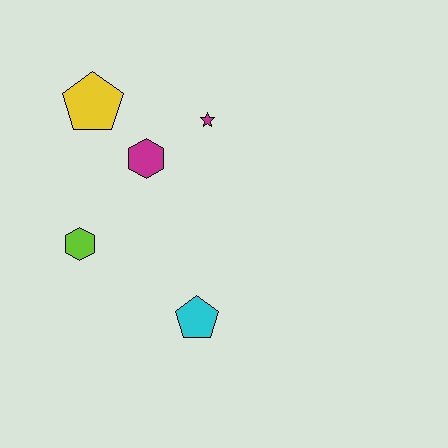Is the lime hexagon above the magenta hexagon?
No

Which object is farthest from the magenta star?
The cyan pentagon is farthest from the magenta star.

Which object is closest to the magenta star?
The magenta hexagon is closest to the magenta star.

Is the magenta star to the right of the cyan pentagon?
Yes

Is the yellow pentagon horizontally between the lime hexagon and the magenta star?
Yes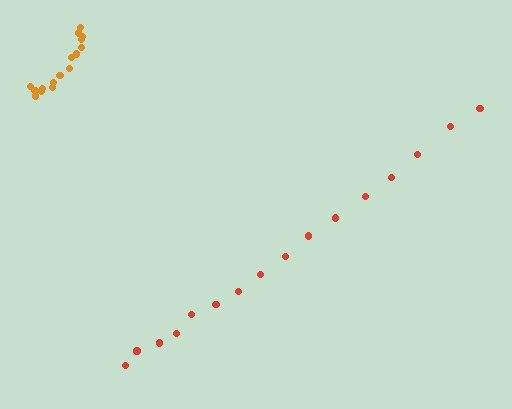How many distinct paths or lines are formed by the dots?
There are 2 distinct paths.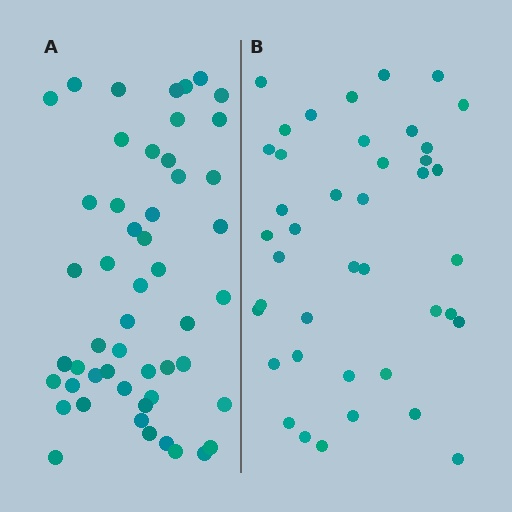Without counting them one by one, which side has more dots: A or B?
Region A (the left region) has more dots.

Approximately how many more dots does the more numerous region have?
Region A has roughly 10 or so more dots than region B.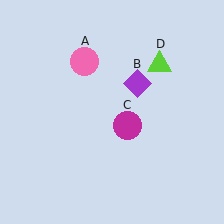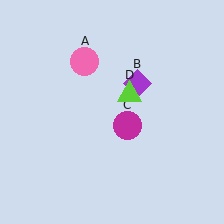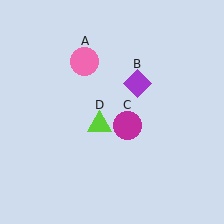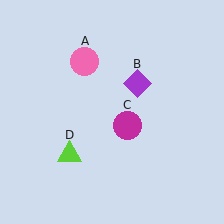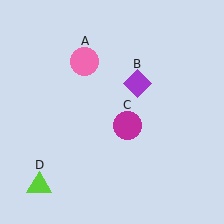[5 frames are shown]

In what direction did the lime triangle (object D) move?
The lime triangle (object D) moved down and to the left.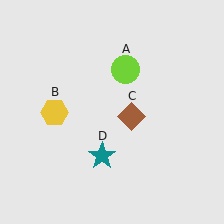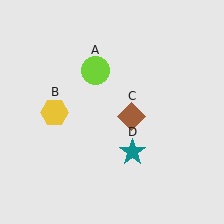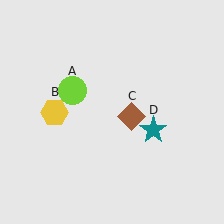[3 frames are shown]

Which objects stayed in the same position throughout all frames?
Yellow hexagon (object B) and brown diamond (object C) remained stationary.